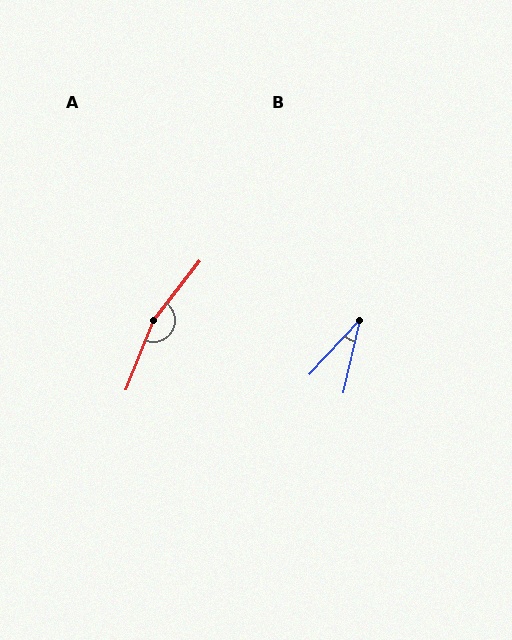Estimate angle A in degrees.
Approximately 164 degrees.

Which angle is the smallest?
B, at approximately 30 degrees.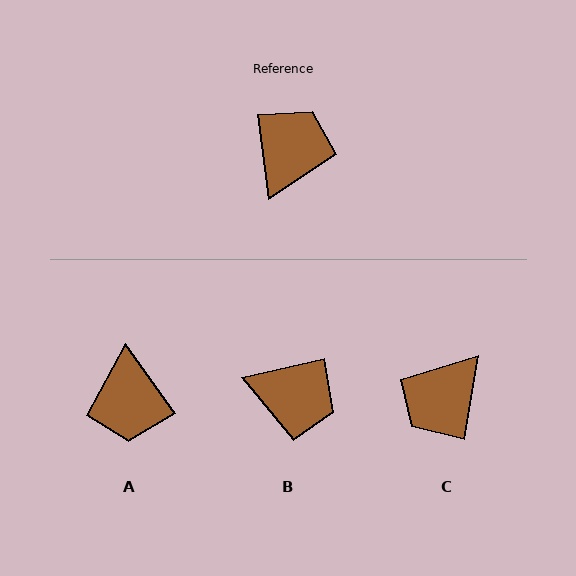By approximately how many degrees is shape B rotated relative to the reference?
Approximately 84 degrees clockwise.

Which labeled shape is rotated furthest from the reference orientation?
C, about 163 degrees away.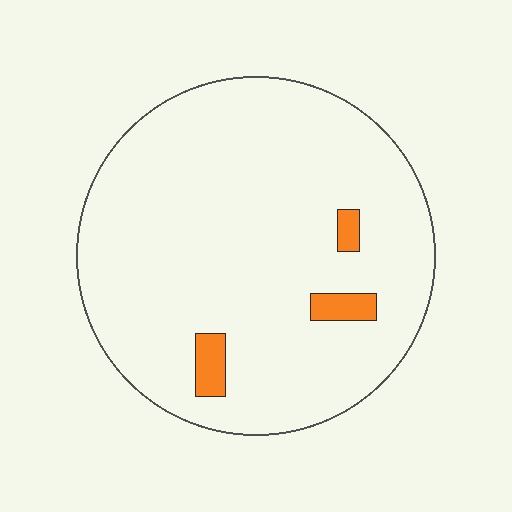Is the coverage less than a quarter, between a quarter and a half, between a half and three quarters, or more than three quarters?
Less than a quarter.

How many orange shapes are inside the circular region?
3.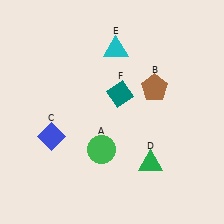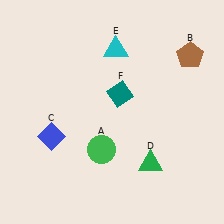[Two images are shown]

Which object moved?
The brown pentagon (B) moved right.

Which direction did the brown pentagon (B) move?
The brown pentagon (B) moved right.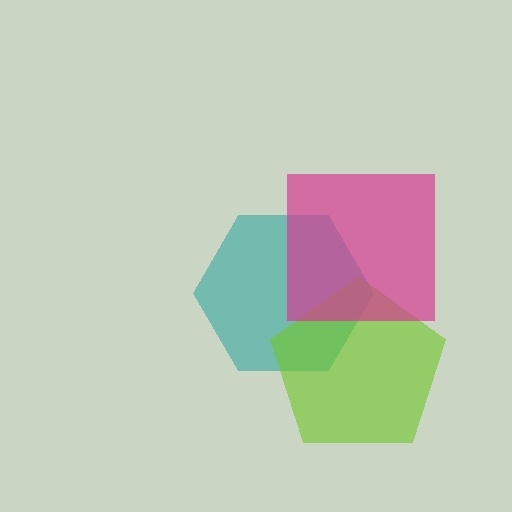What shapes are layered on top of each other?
The layered shapes are: a teal hexagon, a lime pentagon, a magenta square.